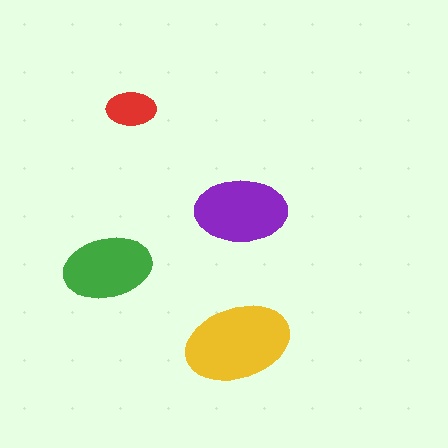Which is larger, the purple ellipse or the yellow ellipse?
The yellow one.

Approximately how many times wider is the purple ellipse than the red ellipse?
About 2 times wider.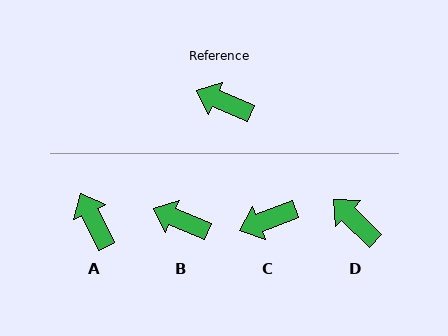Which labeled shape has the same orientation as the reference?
B.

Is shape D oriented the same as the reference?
No, it is off by about 22 degrees.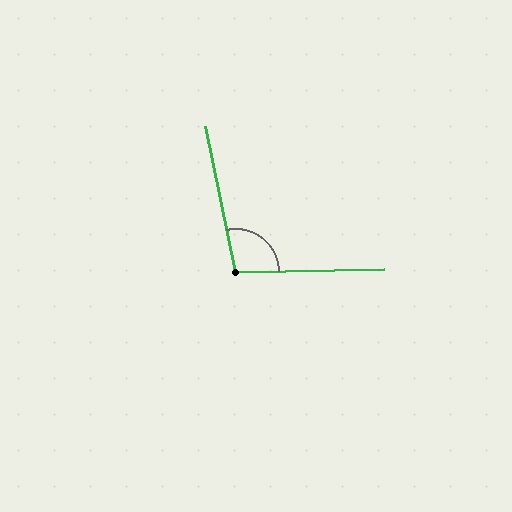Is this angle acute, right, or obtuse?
It is obtuse.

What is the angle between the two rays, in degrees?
Approximately 100 degrees.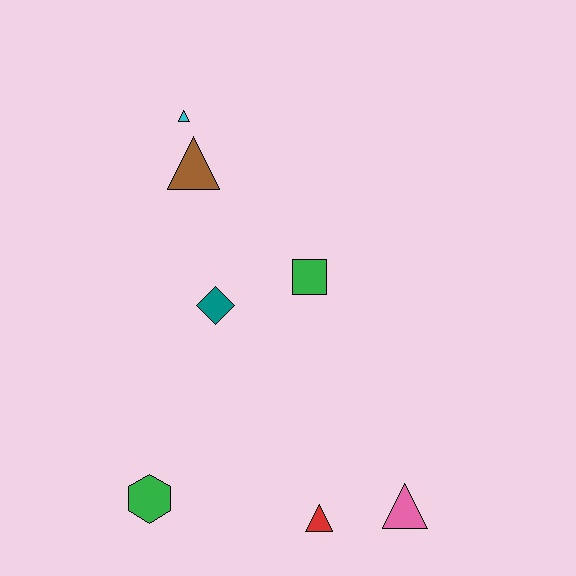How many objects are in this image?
There are 7 objects.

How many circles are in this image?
There are no circles.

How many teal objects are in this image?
There is 1 teal object.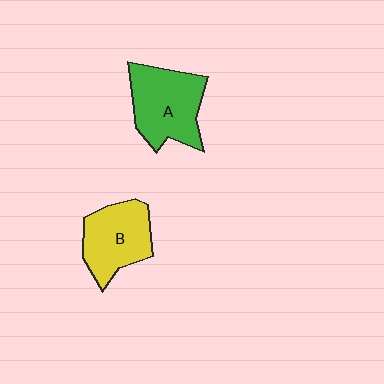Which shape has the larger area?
Shape A (green).